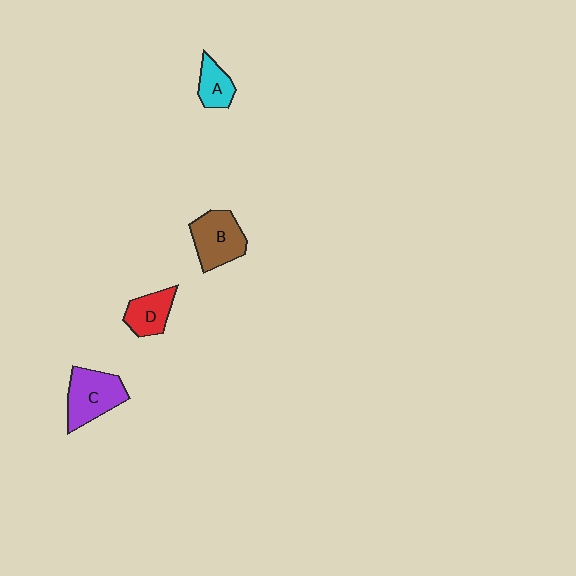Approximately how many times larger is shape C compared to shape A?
Approximately 1.9 times.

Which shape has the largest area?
Shape C (purple).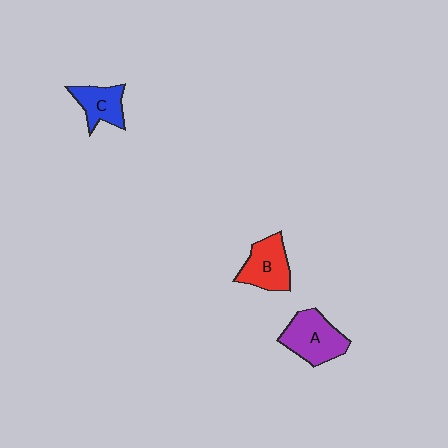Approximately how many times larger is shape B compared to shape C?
Approximately 1.2 times.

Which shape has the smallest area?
Shape C (blue).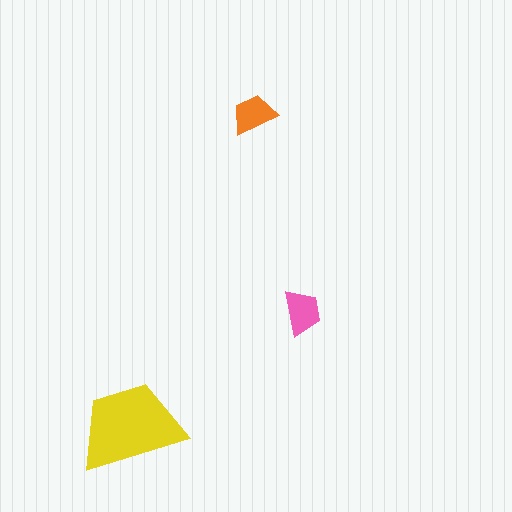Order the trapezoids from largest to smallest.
the yellow one, the pink one, the orange one.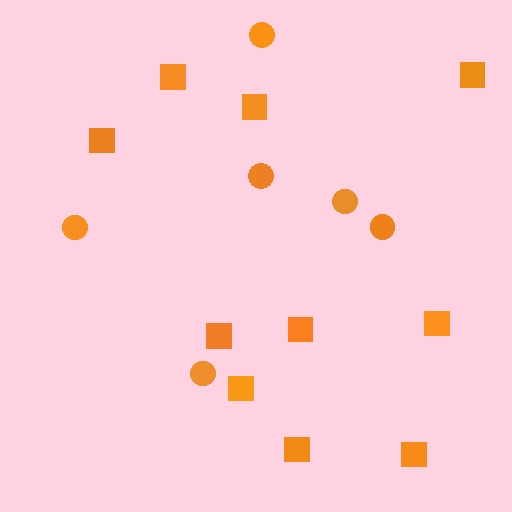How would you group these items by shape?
There are 2 groups: one group of circles (6) and one group of squares (10).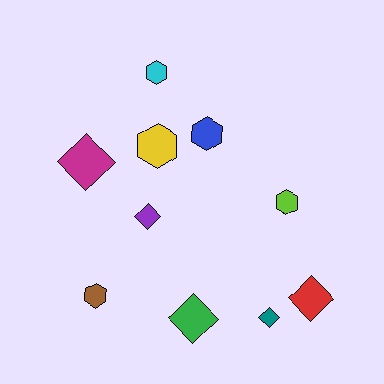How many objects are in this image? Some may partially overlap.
There are 10 objects.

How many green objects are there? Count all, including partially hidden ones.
There is 1 green object.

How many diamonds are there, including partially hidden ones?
There are 5 diamonds.